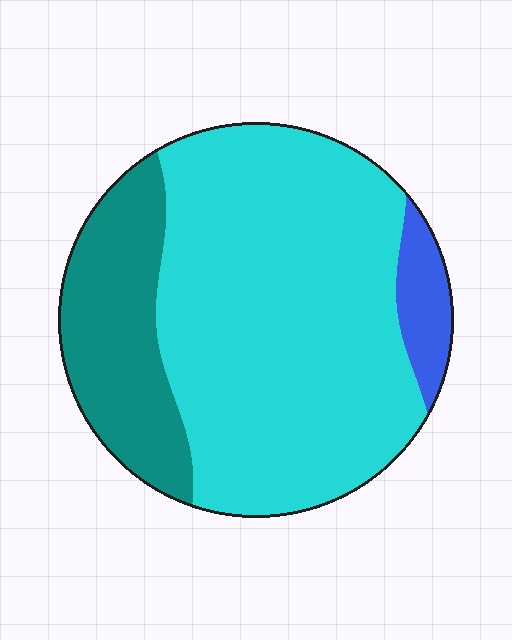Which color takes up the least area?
Blue, at roughly 5%.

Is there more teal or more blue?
Teal.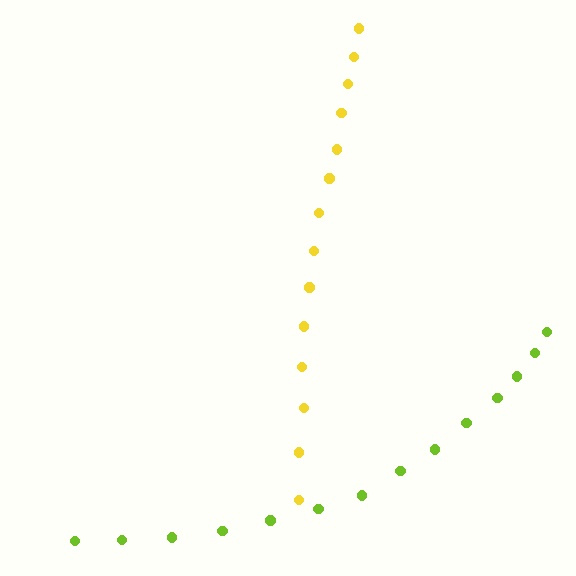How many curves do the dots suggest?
There are 2 distinct paths.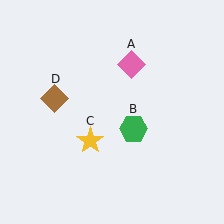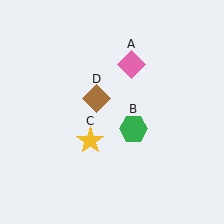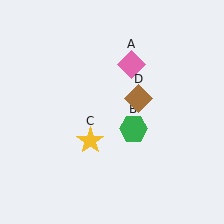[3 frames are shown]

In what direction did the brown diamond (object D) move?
The brown diamond (object D) moved right.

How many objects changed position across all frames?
1 object changed position: brown diamond (object D).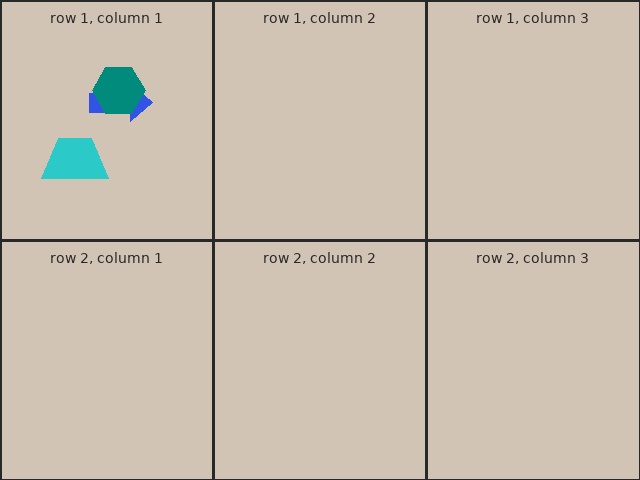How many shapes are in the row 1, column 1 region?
3.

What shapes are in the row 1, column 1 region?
The blue arrow, the teal hexagon, the cyan trapezoid.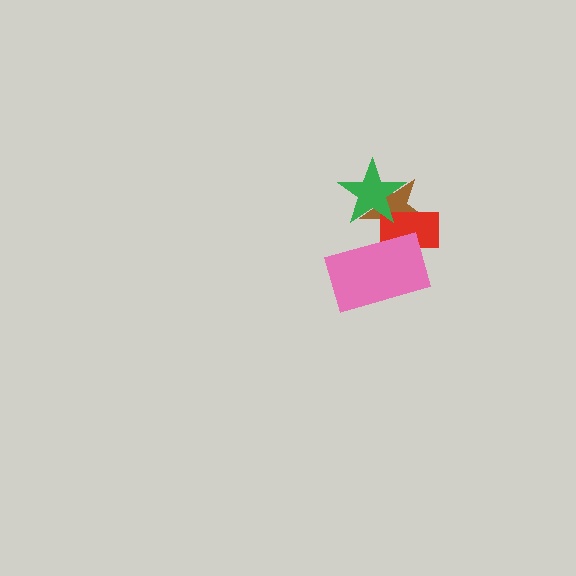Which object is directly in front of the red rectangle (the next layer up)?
The pink rectangle is directly in front of the red rectangle.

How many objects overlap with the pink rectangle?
2 objects overlap with the pink rectangle.